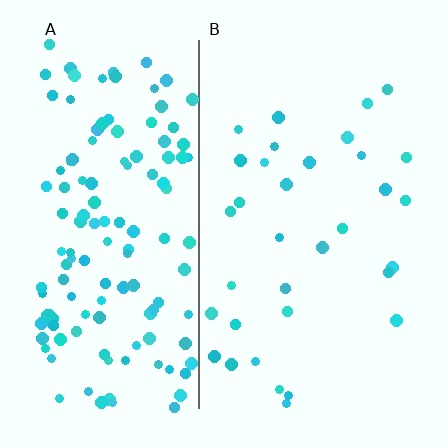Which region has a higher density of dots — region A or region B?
A (the left).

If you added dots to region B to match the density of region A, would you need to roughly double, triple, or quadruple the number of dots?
Approximately quadruple.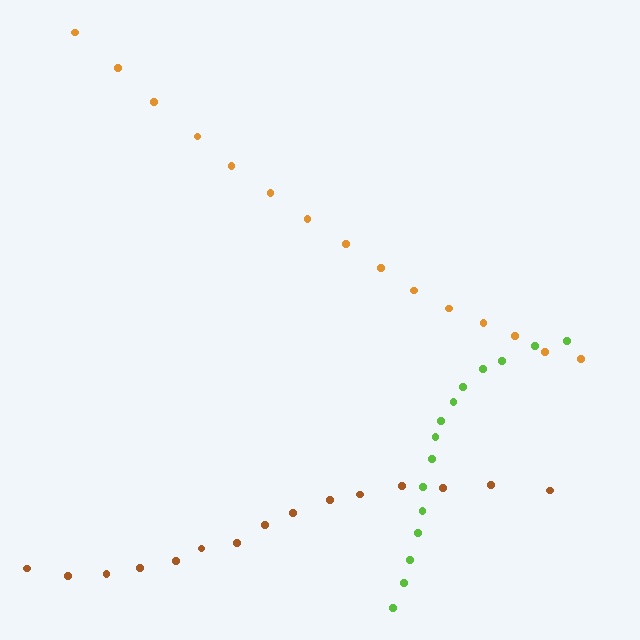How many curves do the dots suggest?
There are 3 distinct paths.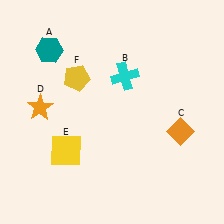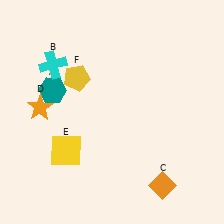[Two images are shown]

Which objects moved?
The objects that moved are: the teal hexagon (A), the cyan cross (B), the orange diamond (C).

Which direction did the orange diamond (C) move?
The orange diamond (C) moved down.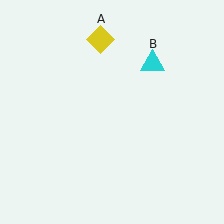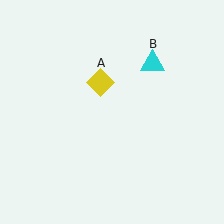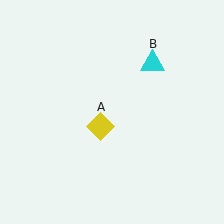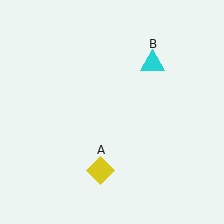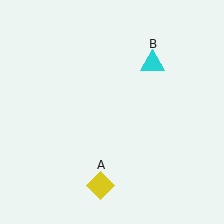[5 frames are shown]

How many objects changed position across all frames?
1 object changed position: yellow diamond (object A).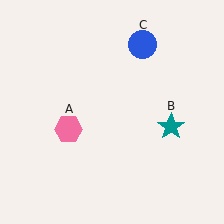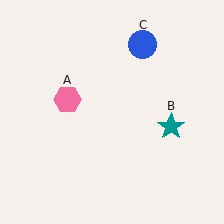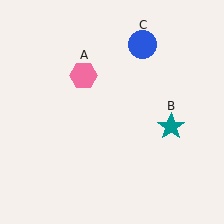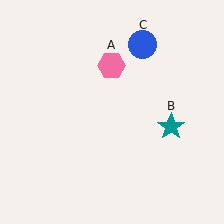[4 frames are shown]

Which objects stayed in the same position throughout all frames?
Teal star (object B) and blue circle (object C) remained stationary.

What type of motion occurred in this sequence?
The pink hexagon (object A) rotated clockwise around the center of the scene.